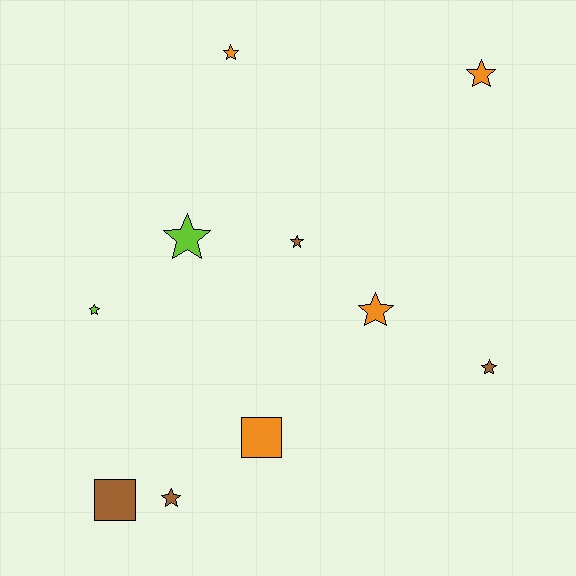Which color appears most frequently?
Orange, with 4 objects.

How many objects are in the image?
There are 10 objects.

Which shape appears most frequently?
Star, with 8 objects.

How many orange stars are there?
There are 3 orange stars.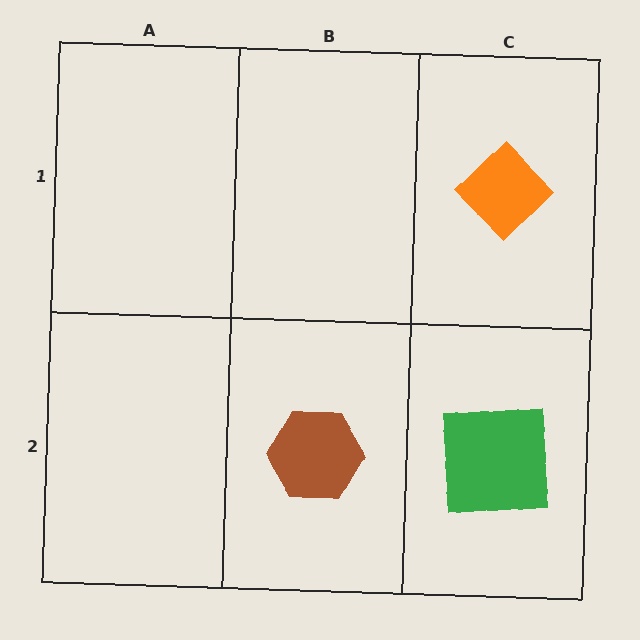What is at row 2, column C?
A green square.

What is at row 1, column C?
An orange diamond.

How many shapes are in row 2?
2 shapes.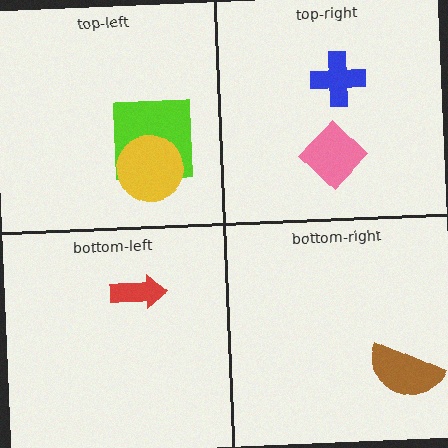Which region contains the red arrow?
The bottom-left region.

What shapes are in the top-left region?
The lime square, the yellow circle.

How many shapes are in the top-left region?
2.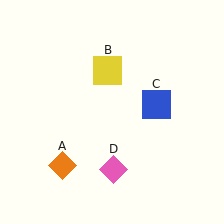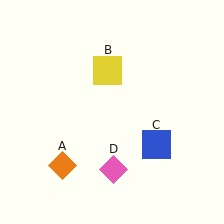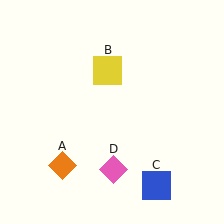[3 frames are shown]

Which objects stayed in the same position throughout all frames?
Orange diamond (object A) and yellow square (object B) and pink diamond (object D) remained stationary.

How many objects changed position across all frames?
1 object changed position: blue square (object C).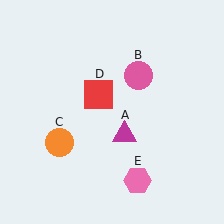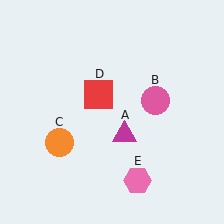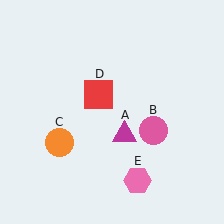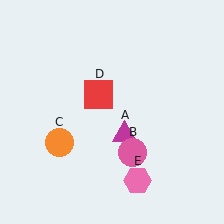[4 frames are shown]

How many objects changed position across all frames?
1 object changed position: pink circle (object B).